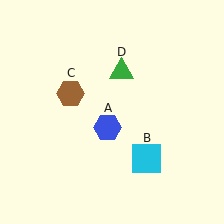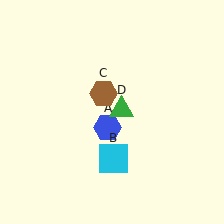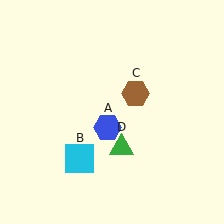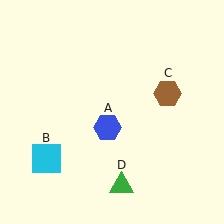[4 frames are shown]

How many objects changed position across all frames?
3 objects changed position: cyan square (object B), brown hexagon (object C), green triangle (object D).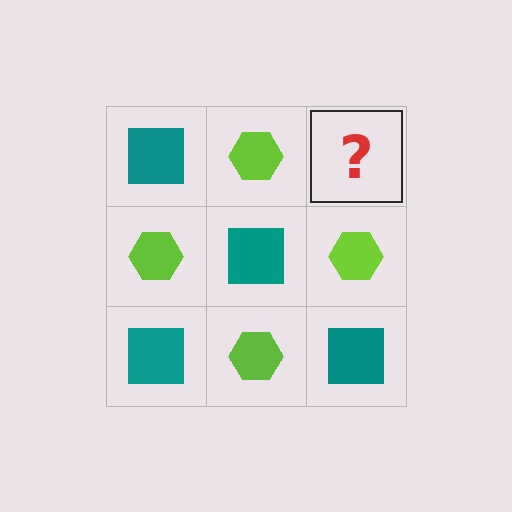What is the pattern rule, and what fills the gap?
The rule is that it alternates teal square and lime hexagon in a checkerboard pattern. The gap should be filled with a teal square.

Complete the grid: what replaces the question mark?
The question mark should be replaced with a teal square.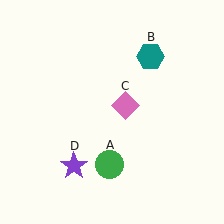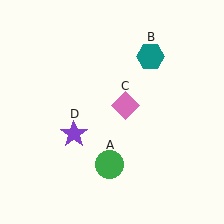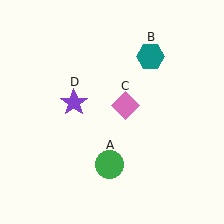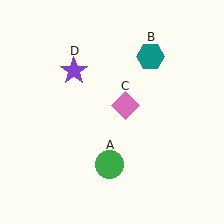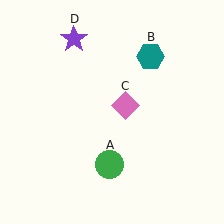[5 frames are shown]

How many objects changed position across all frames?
1 object changed position: purple star (object D).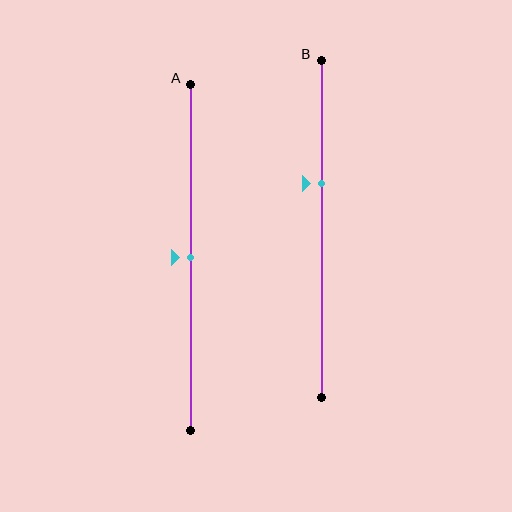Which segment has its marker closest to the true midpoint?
Segment A has its marker closest to the true midpoint.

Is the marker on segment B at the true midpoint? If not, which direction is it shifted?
No, the marker on segment B is shifted upward by about 14% of the segment length.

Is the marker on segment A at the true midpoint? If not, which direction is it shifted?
Yes, the marker on segment A is at the true midpoint.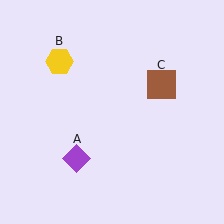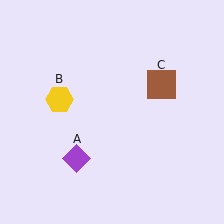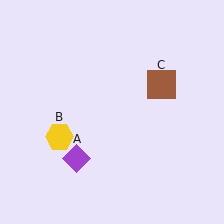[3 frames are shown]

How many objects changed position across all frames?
1 object changed position: yellow hexagon (object B).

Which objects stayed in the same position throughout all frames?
Purple diamond (object A) and brown square (object C) remained stationary.